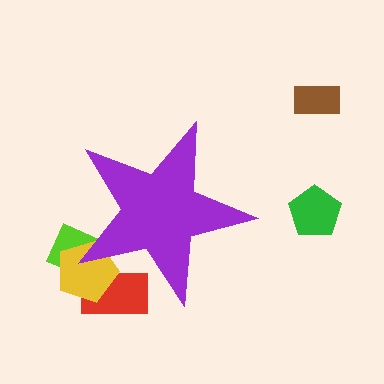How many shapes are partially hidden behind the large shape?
3 shapes are partially hidden.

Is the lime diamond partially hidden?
Yes, the lime diamond is partially hidden behind the purple star.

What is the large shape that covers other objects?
A purple star.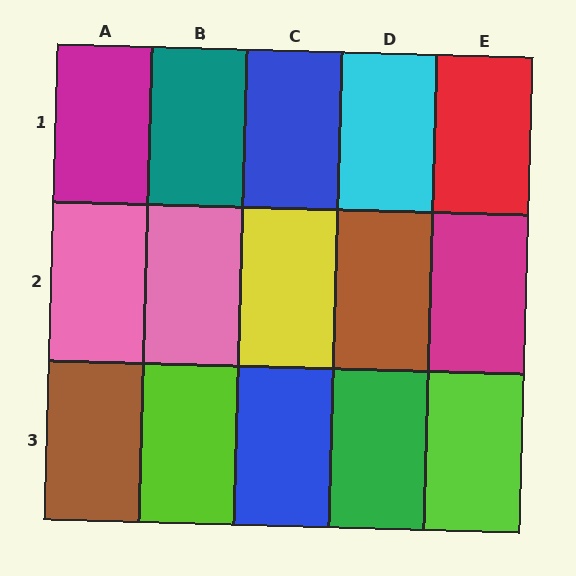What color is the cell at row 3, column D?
Green.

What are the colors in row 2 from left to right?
Pink, pink, yellow, brown, magenta.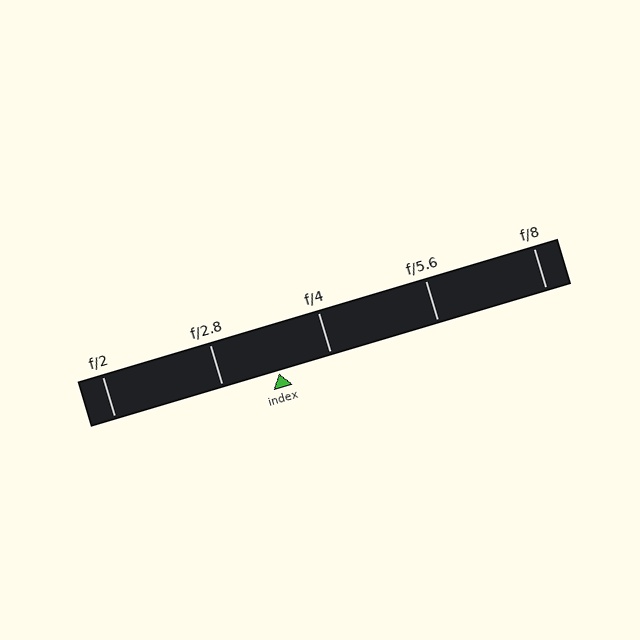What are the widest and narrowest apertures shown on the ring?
The widest aperture shown is f/2 and the narrowest is f/8.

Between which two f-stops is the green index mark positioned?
The index mark is between f/2.8 and f/4.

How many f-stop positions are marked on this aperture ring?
There are 5 f-stop positions marked.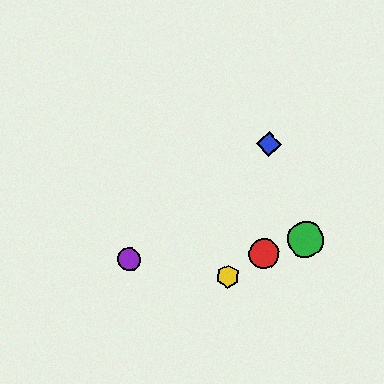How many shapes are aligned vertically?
2 shapes (the red circle, the blue diamond) are aligned vertically.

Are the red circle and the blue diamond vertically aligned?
Yes, both are at x≈264.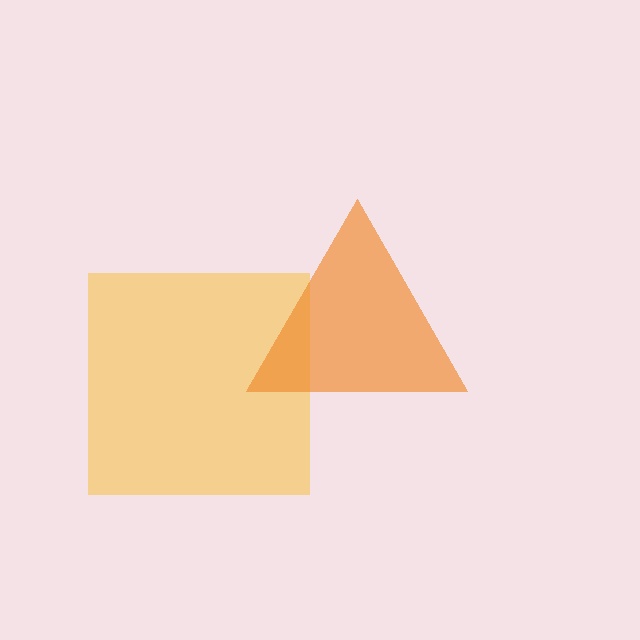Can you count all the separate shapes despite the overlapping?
Yes, there are 2 separate shapes.